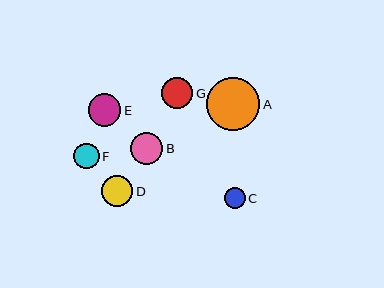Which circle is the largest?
Circle A is the largest with a size of approximately 53 pixels.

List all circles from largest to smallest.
From largest to smallest: A, E, B, G, D, F, C.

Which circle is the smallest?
Circle C is the smallest with a size of approximately 21 pixels.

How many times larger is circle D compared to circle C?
Circle D is approximately 1.5 times the size of circle C.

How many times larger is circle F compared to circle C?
Circle F is approximately 1.2 times the size of circle C.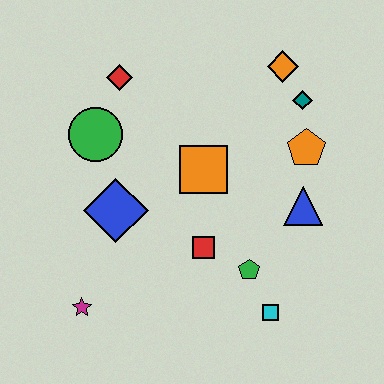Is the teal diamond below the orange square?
No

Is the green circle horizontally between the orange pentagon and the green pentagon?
No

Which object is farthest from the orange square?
The magenta star is farthest from the orange square.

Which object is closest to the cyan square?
The green pentagon is closest to the cyan square.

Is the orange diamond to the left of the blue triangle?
Yes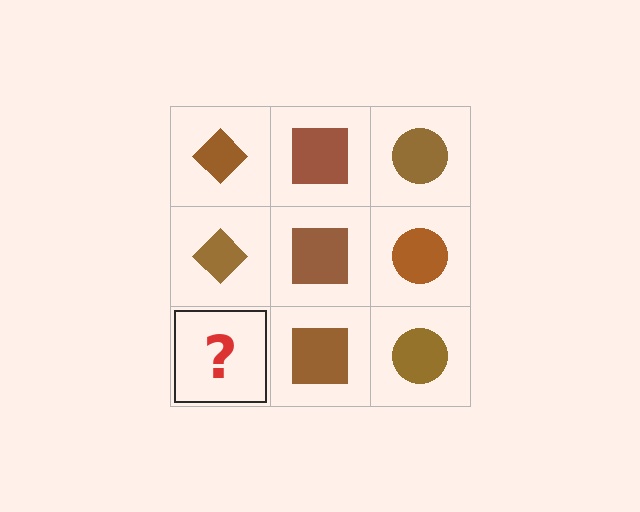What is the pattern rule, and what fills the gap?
The rule is that each column has a consistent shape. The gap should be filled with a brown diamond.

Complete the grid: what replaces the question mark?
The question mark should be replaced with a brown diamond.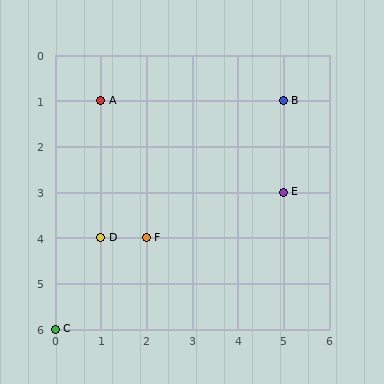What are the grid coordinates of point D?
Point D is at grid coordinates (1, 4).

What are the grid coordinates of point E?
Point E is at grid coordinates (5, 3).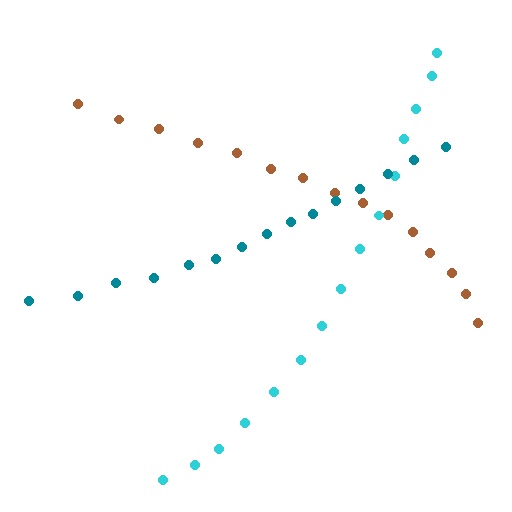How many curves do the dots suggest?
There are 3 distinct paths.